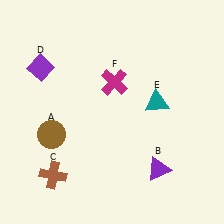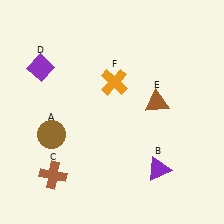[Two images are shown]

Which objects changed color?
E changed from teal to brown. F changed from magenta to orange.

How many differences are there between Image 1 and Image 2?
There are 2 differences between the two images.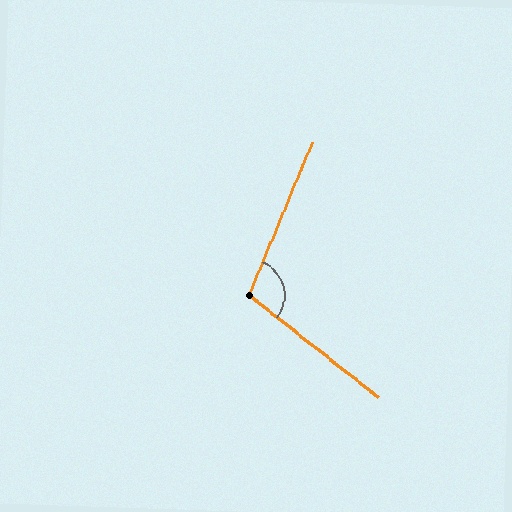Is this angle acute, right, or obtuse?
It is obtuse.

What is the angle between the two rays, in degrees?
Approximately 106 degrees.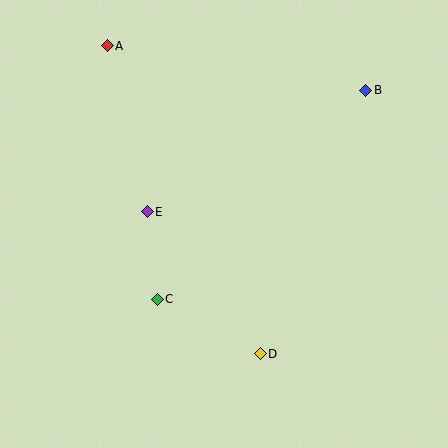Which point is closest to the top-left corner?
Point A is closest to the top-left corner.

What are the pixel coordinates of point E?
Point E is at (147, 212).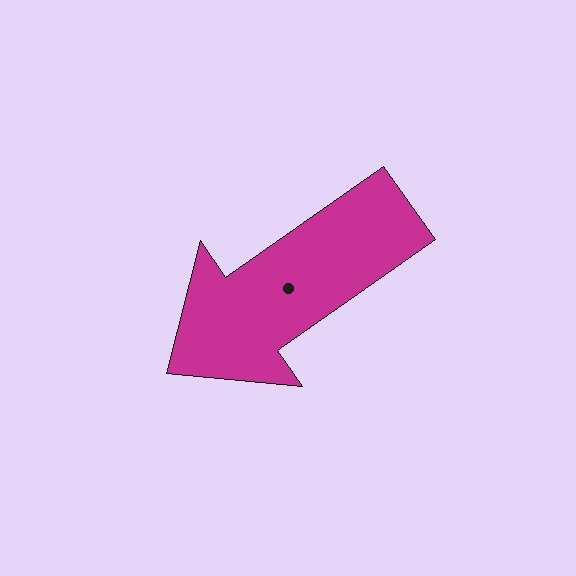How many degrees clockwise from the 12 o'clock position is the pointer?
Approximately 235 degrees.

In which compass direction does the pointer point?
Southwest.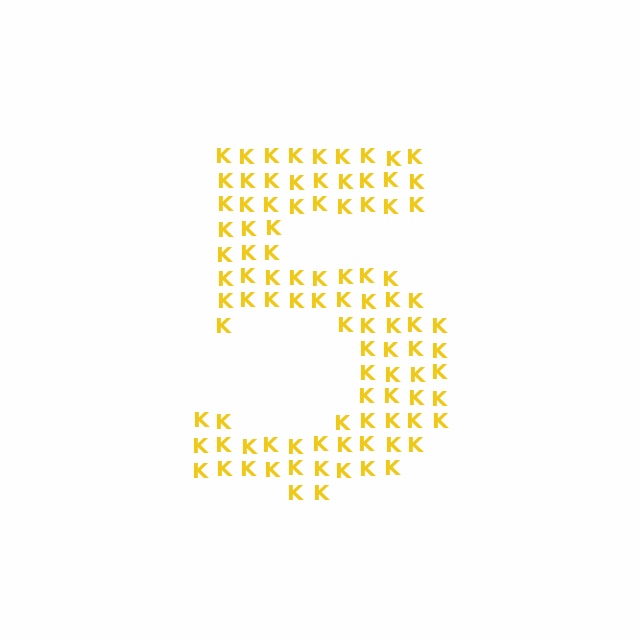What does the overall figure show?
The overall figure shows the digit 5.